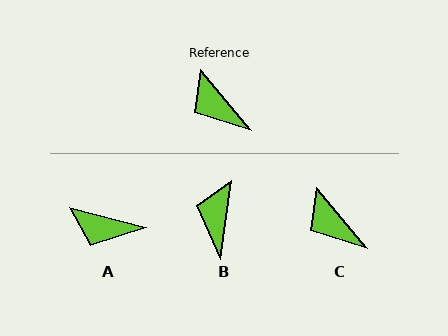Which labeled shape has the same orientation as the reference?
C.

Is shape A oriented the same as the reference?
No, it is off by about 36 degrees.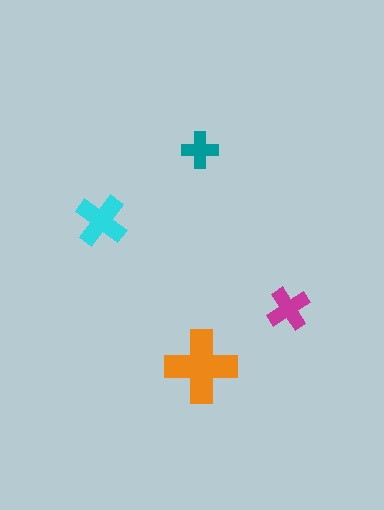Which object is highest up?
The teal cross is topmost.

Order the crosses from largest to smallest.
the orange one, the cyan one, the magenta one, the teal one.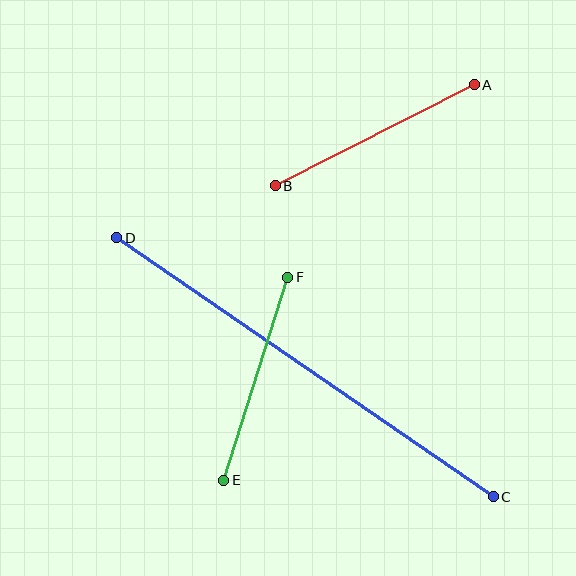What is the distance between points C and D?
The distance is approximately 457 pixels.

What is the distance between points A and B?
The distance is approximately 223 pixels.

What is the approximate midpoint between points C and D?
The midpoint is at approximately (305, 367) pixels.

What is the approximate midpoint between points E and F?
The midpoint is at approximately (256, 379) pixels.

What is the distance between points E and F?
The distance is approximately 213 pixels.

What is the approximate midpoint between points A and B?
The midpoint is at approximately (375, 135) pixels.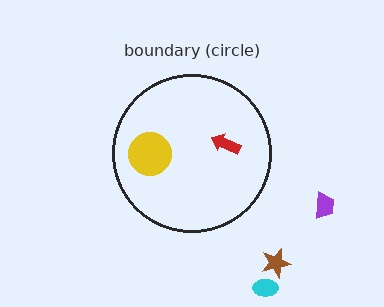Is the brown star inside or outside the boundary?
Outside.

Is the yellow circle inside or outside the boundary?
Inside.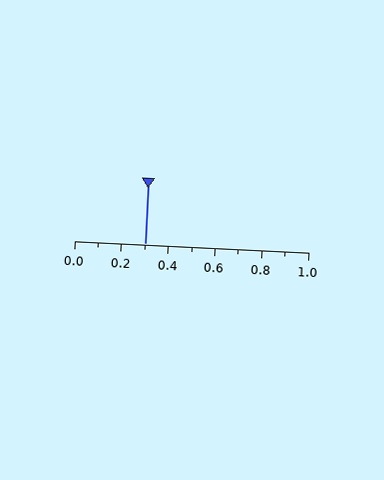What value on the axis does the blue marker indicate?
The marker indicates approximately 0.3.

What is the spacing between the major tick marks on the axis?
The major ticks are spaced 0.2 apart.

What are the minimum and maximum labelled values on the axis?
The axis runs from 0.0 to 1.0.